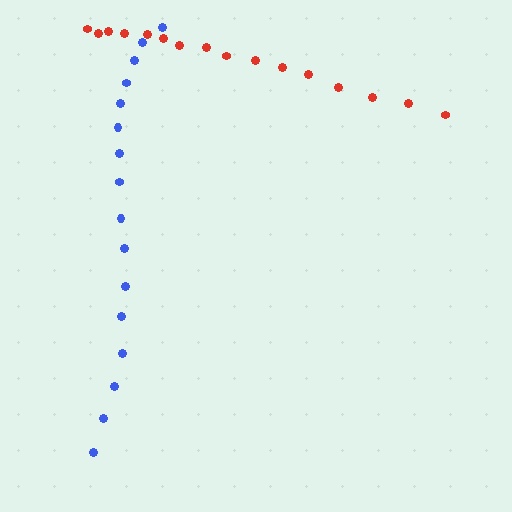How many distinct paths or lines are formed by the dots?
There are 2 distinct paths.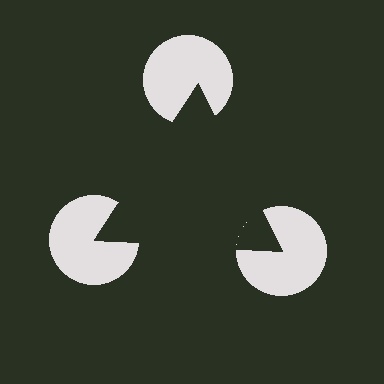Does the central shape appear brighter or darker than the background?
It typically appears slightly darker than the background, even though no actual brightness change is drawn.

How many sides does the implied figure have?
3 sides.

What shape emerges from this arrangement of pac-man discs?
An illusory triangle — its edges are inferred from the aligned wedge cuts in the pac-man discs, not physically drawn.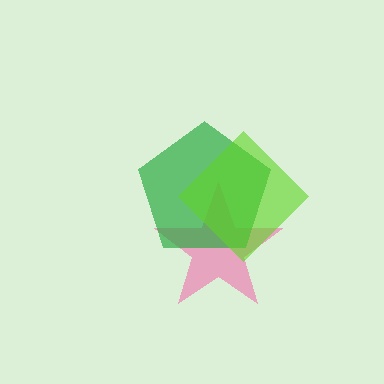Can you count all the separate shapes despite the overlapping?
Yes, there are 3 separate shapes.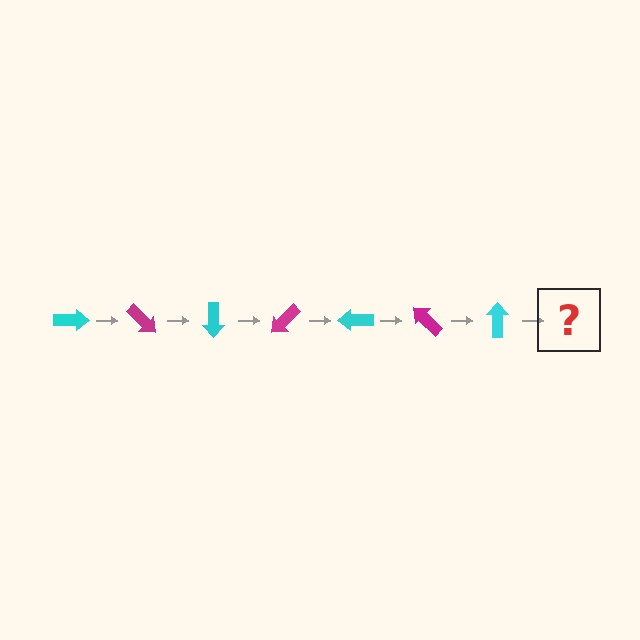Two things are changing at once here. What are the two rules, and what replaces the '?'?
The two rules are that it rotates 45 degrees each step and the color cycles through cyan and magenta. The '?' should be a magenta arrow, rotated 315 degrees from the start.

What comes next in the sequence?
The next element should be a magenta arrow, rotated 315 degrees from the start.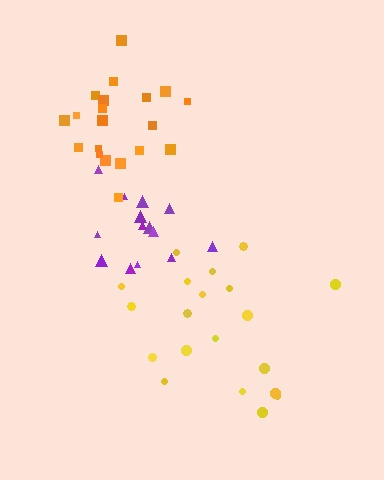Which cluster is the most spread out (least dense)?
Yellow.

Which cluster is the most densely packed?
Purple.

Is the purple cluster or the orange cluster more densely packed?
Purple.